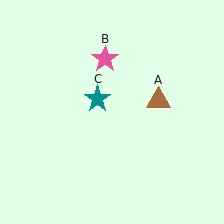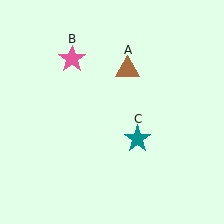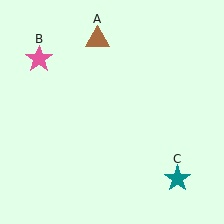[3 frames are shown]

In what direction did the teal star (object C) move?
The teal star (object C) moved down and to the right.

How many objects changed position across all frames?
3 objects changed position: brown triangle (object A), pink star (object B), teal star (object C).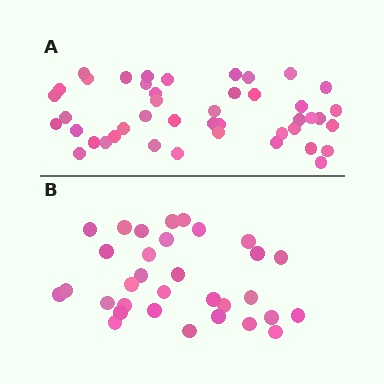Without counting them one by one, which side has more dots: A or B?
Region A (the top region) has more dots.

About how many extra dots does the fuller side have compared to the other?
Region A has roughly 12 or so more dots than region B.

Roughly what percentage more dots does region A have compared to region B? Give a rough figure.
About 40% more.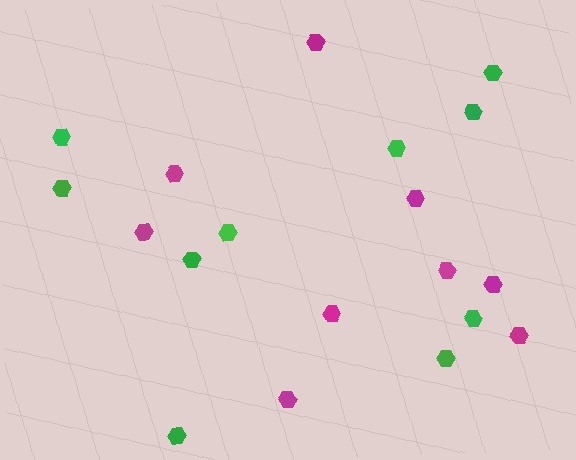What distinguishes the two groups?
There are 2 groups: one group of green hexagons (10) and one group of magenta hexagons (9).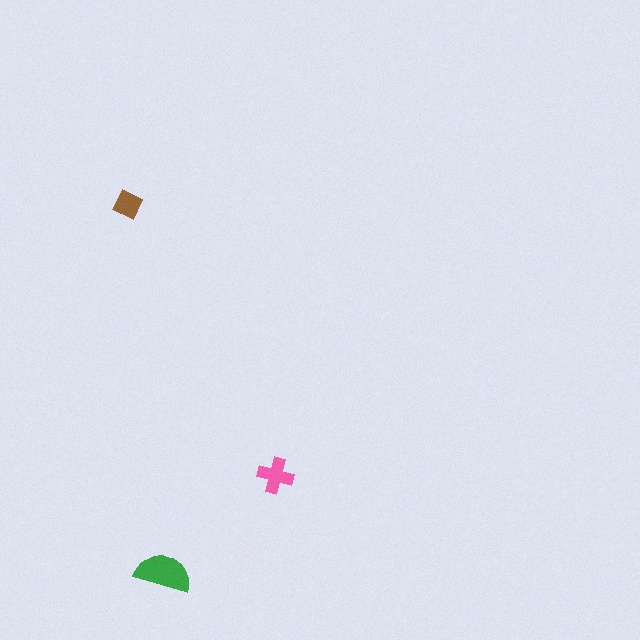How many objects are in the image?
There are 3 objects in the image.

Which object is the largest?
The green semicircle.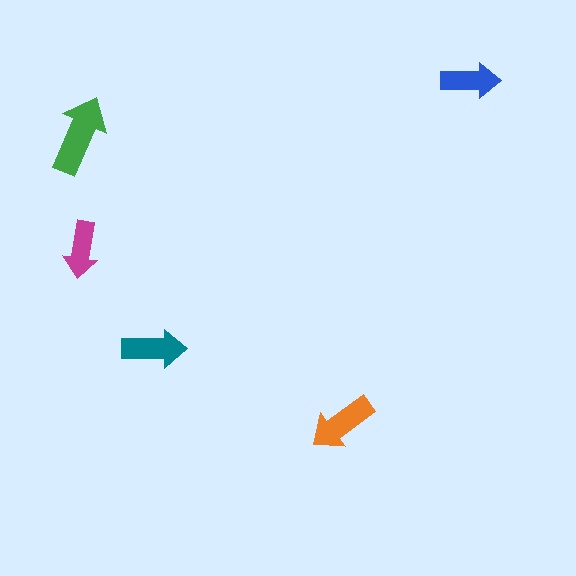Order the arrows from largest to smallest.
the green one, the orange one, the teal one, the blue one, the magenta one.